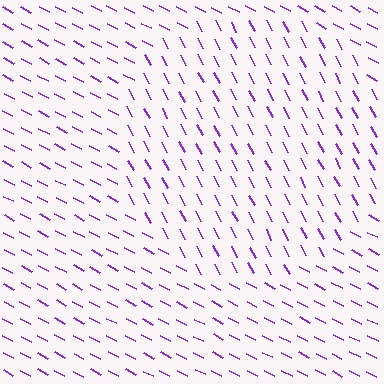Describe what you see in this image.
The image is filled with small purple line segments. A circle region in the image has lines oriented differently from the surrounding lines, creating a visible texture boundary.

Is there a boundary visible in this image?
Yes, there is a texture boundary formed by a change in line orientation.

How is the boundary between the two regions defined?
The boundary is defined purely by a change in line orientation (approximately 35 degrees difference). All lines are the same color and thickness.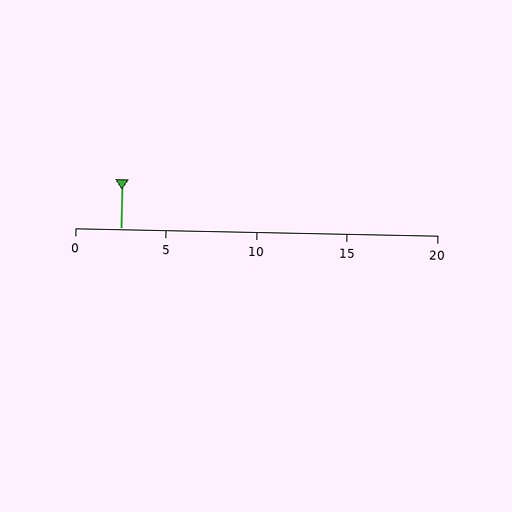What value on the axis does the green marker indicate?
The marker indicates approximately 2.5.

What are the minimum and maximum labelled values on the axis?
The axis runs from 0 to 20.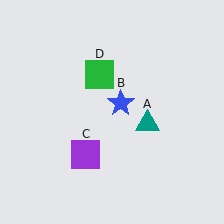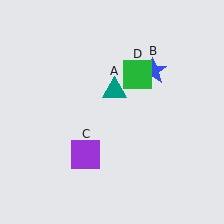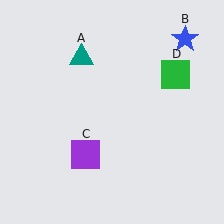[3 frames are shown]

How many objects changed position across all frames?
3 objects changed position: teal triangle (object A), blue star (object B), green square (object D).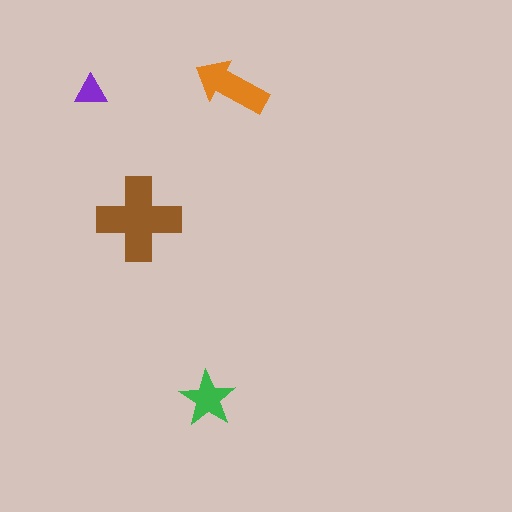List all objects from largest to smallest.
The brown cross, the orange arrow, the green star, the purple triangle.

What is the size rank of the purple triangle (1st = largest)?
4th.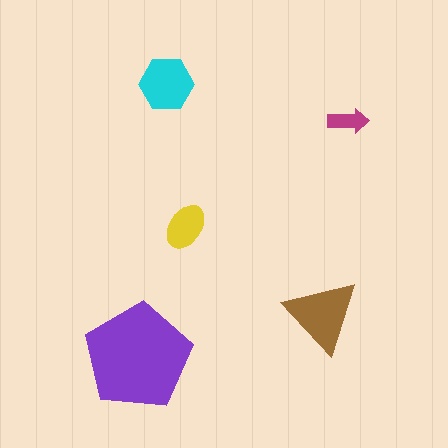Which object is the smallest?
The magenta arrow.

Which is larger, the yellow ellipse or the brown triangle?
The brown triangle.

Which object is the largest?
The purple pentagon.